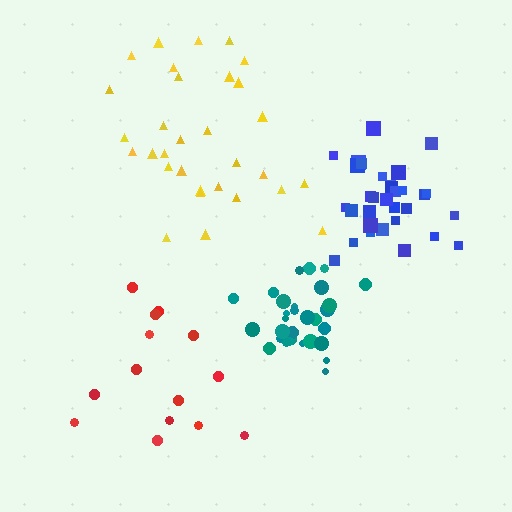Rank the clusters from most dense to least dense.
teal, blue, yellow, red.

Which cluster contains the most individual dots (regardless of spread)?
Blue (32).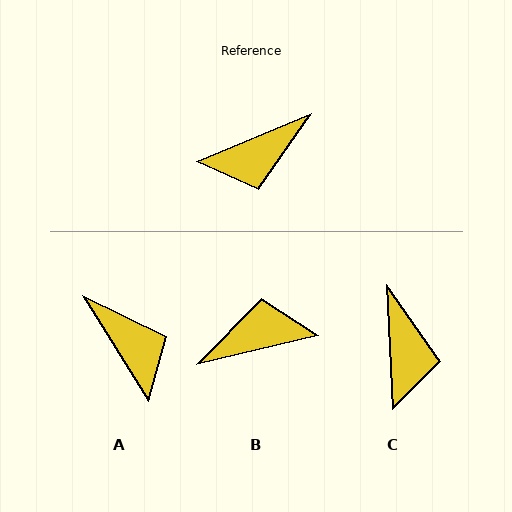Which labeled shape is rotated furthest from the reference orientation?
B, about 170 degrees away.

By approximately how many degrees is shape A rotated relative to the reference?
Approximately 99 degrees counter-clockwise.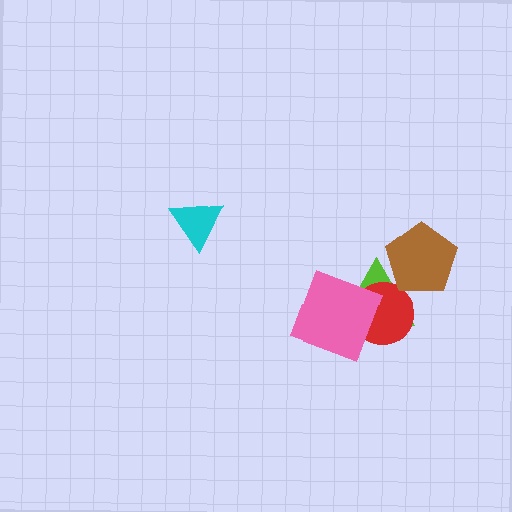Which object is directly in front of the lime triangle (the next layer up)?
The red circle is directly in front of the lime triangle.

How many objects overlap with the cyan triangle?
0 objects overlap with the cyan triangle.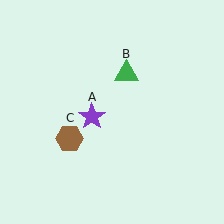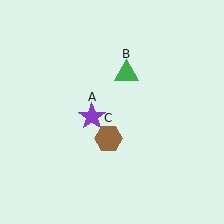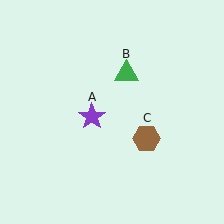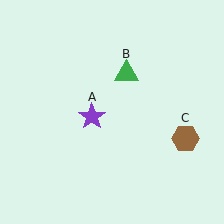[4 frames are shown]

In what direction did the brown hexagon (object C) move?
The brown hexagon (object C) moved right.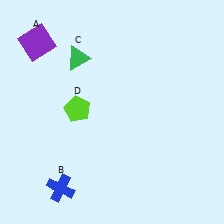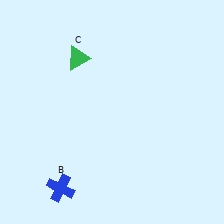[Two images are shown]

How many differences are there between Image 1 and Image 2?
There are 2 differences between the two images.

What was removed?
The lime pentagon (D), the purple square (A) were removed in Image 2.